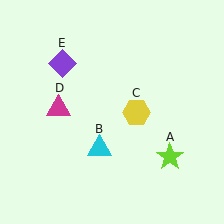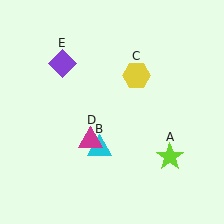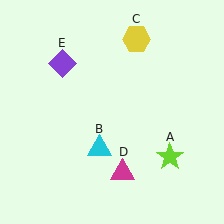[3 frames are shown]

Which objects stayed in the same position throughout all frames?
Lime star (object A) and cyan triangle (object B) and purple diamond (object E) remained stationary.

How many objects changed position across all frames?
2 objects changed position: yellow hexagon (object C), magenta triangle (object D).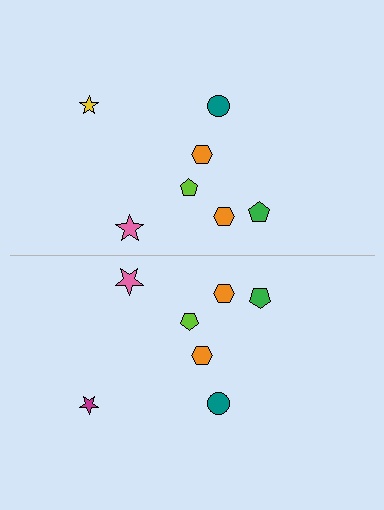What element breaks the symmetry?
The magenta star on the bottom side breaks the symmetry — its mirror counterpart is yellow.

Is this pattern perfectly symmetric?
No, the pattern is not perfectly symmetric. The magenta star on the bottom side breaks the symmetry — its mirror counterpart is yellow.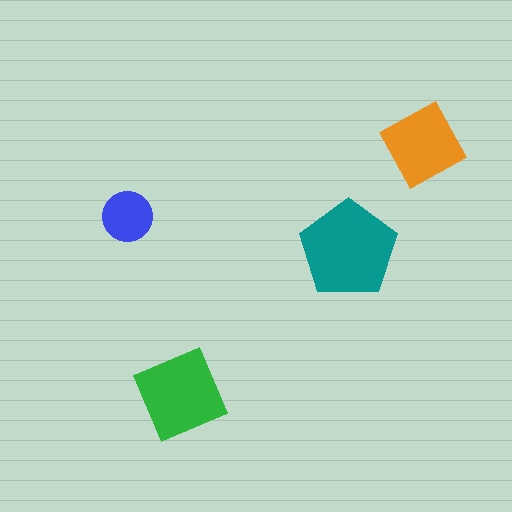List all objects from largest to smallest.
The teal pentagon, the green diamond, the orange square, the blue circle.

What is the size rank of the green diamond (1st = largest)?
2nd.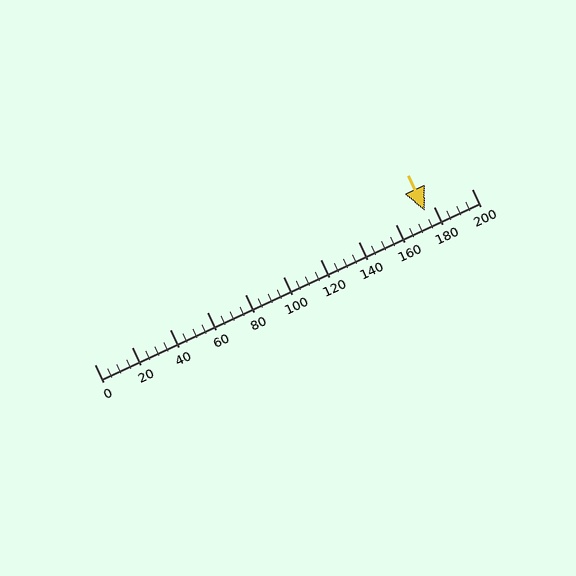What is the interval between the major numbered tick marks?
The major tick marks are spaced 20 units apart.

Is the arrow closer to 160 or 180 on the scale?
The arrow is closer to 180.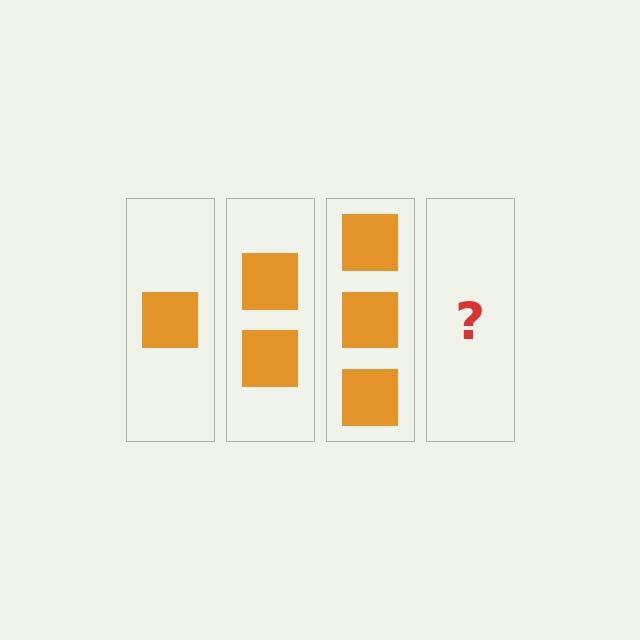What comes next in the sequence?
The next element should be 4 squares.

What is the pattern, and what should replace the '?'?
The pattern is that each step adds one more square. The '?' should be 4 squares.